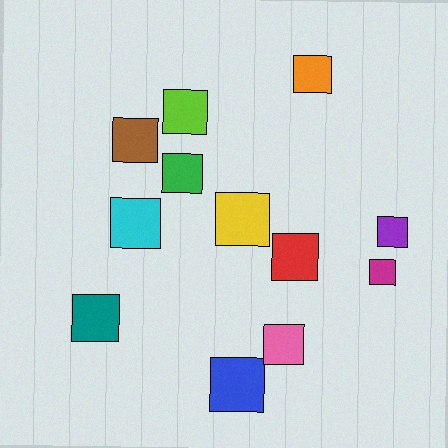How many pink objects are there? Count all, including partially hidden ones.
There is 1 pink object.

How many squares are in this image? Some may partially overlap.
There are 12 squares.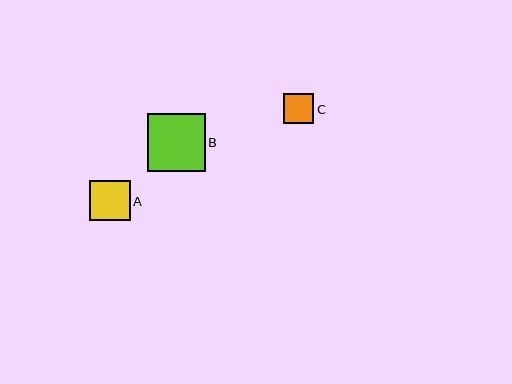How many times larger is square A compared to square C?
Square A is approximately 1.3 times the size of square C.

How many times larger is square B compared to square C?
Square B is approximately 1.9 times the size of square C.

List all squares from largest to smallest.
From largest to smallest: B, A, C.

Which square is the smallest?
Square C is the smallest with a size of approximately 30 pixels.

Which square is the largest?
Square B is the largest with a size of approximately 58 pixels.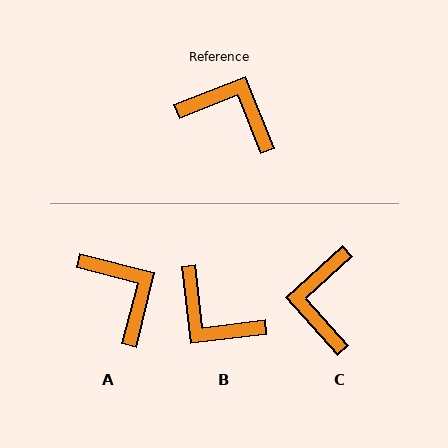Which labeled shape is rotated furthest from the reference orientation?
B, about 165 degrees away.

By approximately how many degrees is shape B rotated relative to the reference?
Approximately 165 degrees counter-clockwise.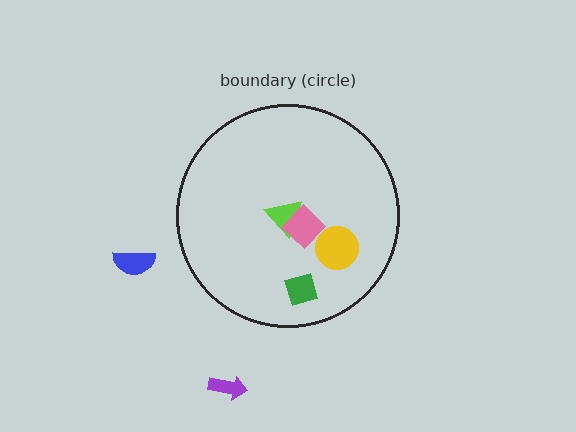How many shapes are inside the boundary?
4 inside, 2 outside.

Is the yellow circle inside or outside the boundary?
Inside.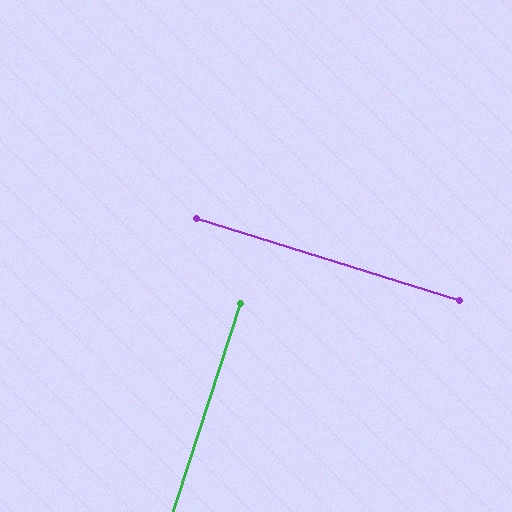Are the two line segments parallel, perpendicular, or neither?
Perpendicular — they meet at approximately 89°.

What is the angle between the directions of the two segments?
Approximately 89 degrees.